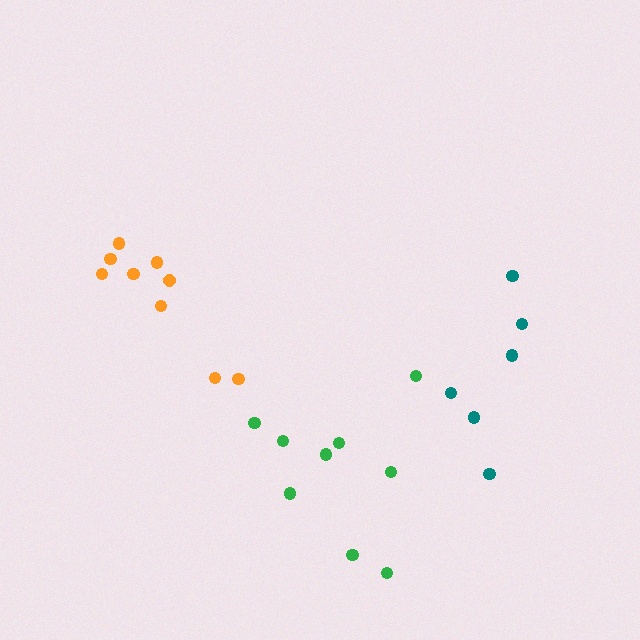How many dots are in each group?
Group 1: 9 dots, Group 2: 6 dots, Group 3: 9 dots (24 total).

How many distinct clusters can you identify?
There are 3 distinct clusters.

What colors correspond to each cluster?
The clusters are colored: orange, teal, green.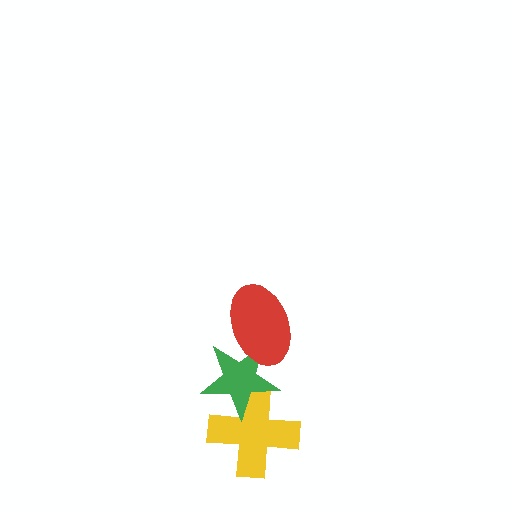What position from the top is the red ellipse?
The red ellipse is 1st from the top.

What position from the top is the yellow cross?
The yellow cross is 3rd from the top.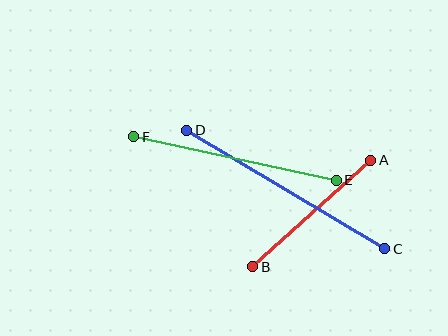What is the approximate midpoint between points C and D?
The midpoint is at approximately (286, 189) pixels.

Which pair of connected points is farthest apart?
Points C and D are farthest apart.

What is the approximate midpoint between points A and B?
The midpoint is at approximately (312, 214) pixels.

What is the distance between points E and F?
The distance is approximately 207 pixels.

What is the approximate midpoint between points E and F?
The midpoint is at approximately (235, 159) pixels.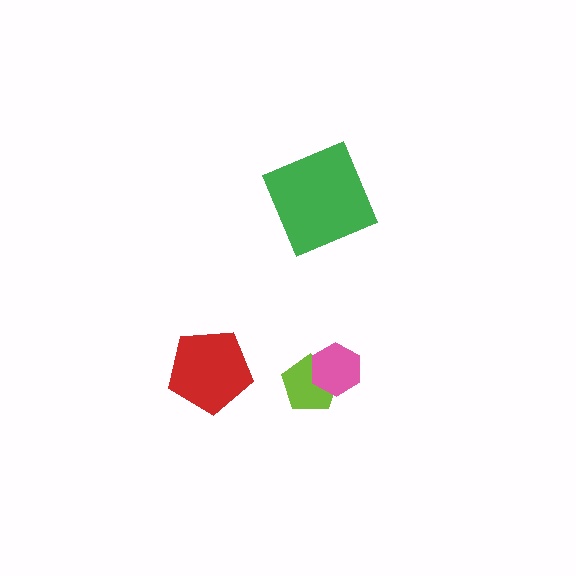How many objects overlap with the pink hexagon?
1 object overlaps with the pink hexagon.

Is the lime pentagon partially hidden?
Yes, it is partially covered by another shape.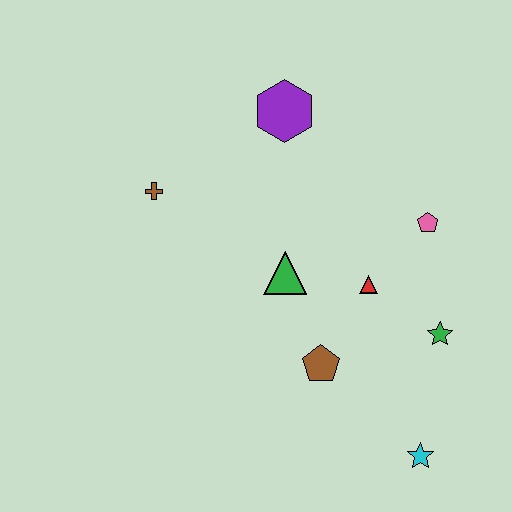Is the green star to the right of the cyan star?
Yes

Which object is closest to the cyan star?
The green star is closest to the cyan star.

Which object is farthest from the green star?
The brown cross is farthest from the green star.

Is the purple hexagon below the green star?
No